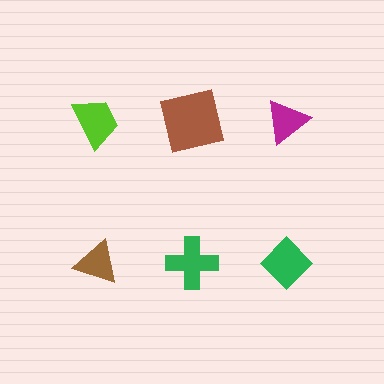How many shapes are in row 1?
3 shapes.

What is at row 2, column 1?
A brown triangle.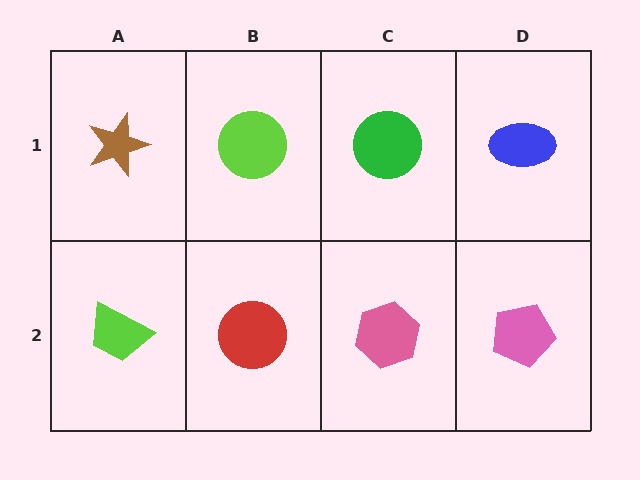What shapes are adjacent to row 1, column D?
A pink pentagon (row 2, column D), a green circle (row 1, column C).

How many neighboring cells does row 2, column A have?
2.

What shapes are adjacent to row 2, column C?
A green circle (row 1, column C), a red circle (row 2, column B), a pink pentagon (row 2, column D).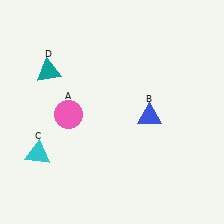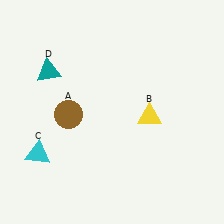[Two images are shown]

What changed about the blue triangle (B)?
In Image 1, B is blue. In Image 2, it changed to yellow.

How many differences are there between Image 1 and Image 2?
There are 2 differences between the two images.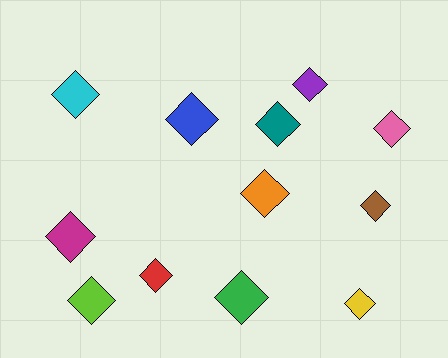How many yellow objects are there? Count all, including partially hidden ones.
There is 1 yellow object.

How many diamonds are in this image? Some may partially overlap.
There are 12 diamonds.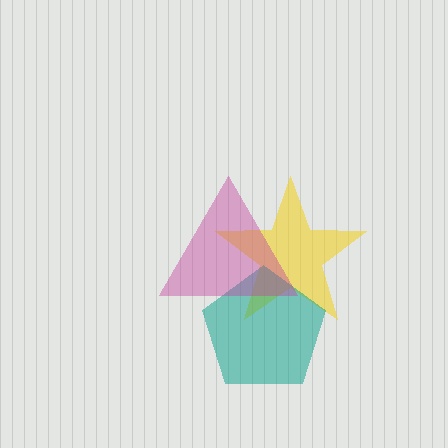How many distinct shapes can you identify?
There are 3 distinct shapes: a yellow star, a teal pentagon, a magenta triangle.